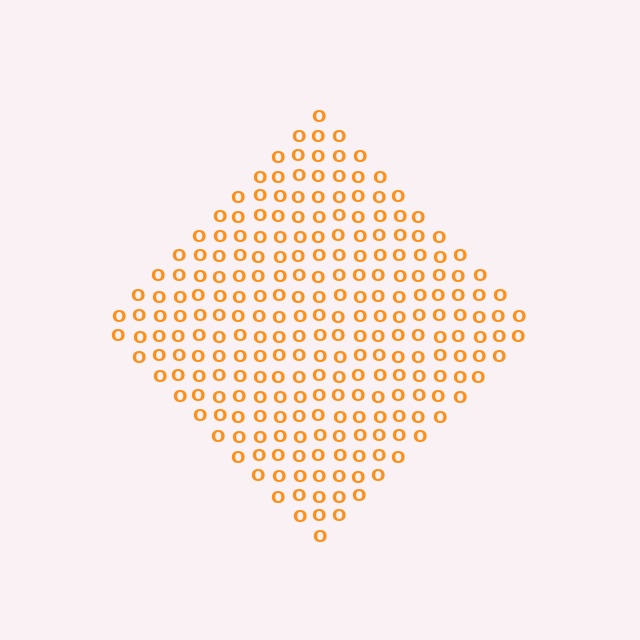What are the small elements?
The small elements are letter O's.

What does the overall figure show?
The overall figure shows a diamond.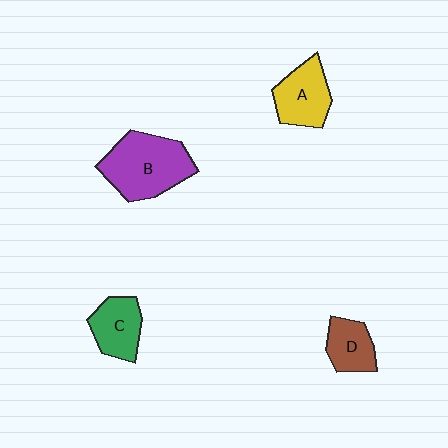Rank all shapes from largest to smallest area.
From largest to smallest: B (purple), A (yellow), C (green), D (brown).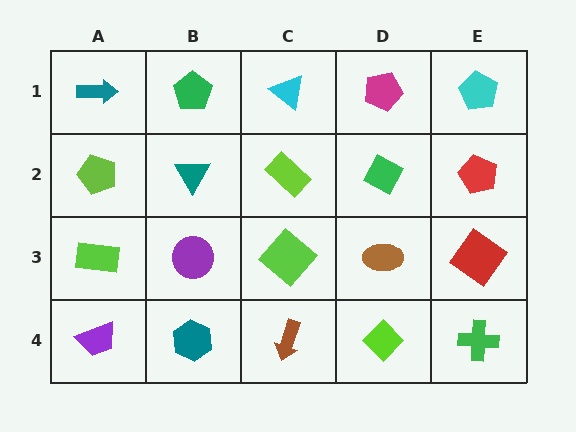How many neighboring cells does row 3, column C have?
4.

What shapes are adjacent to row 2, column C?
A cyan triangle (row 1, column C), a lime diamond (row 3, column C), a teal triangle (row 2, column B), a green diamond (row 2, column D).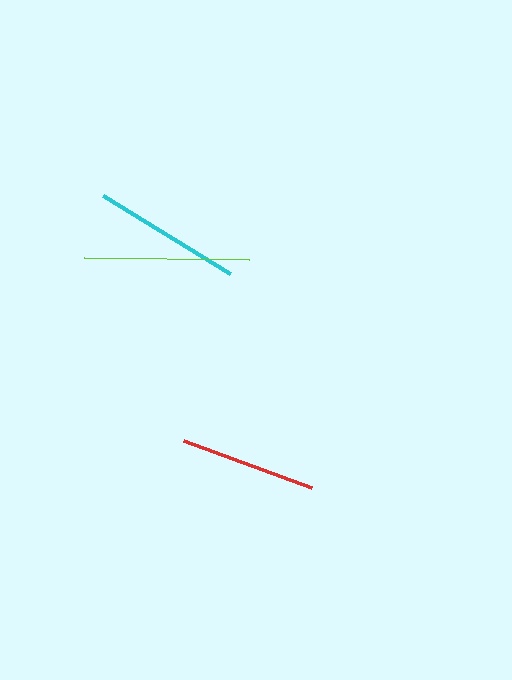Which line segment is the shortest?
The red line is the shortest at approximately 136 pixels.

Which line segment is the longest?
The lime line is the longest at approximately 165 pixels.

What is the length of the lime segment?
The lime segment is approximately 165 pixels long.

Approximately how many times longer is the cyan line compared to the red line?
The cyan line is approximately 1.1 times the length of the red line.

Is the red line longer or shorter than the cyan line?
The cyan line is longer than the red line.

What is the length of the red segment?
The red segment is approximately 136 pixels long.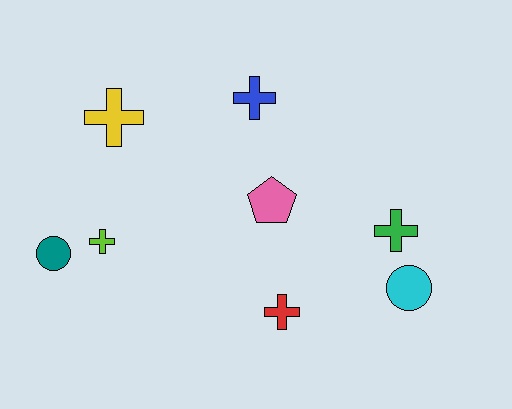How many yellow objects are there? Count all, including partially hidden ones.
There is 1 yellow object.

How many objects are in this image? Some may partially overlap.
There are 8 objects.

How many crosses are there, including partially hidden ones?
There are 5 crosses.